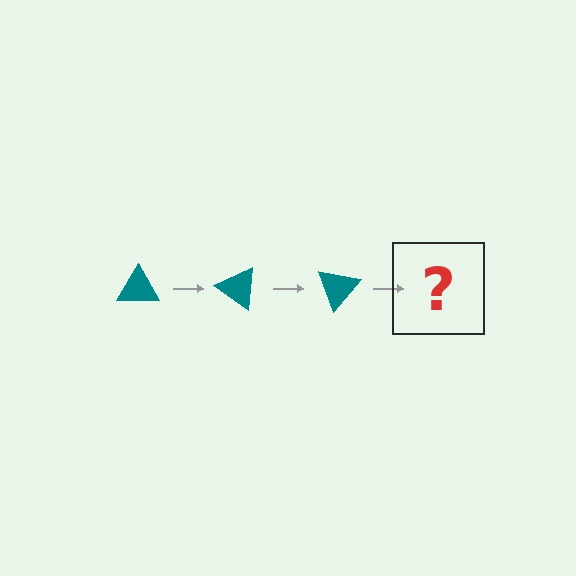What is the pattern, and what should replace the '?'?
The pattern is that the triangle rotates 35 degrees each step. The '?' should be a teal triangle rotated 105 degrees.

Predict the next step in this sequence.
The next step is a teal triangle rotated 105 degrees.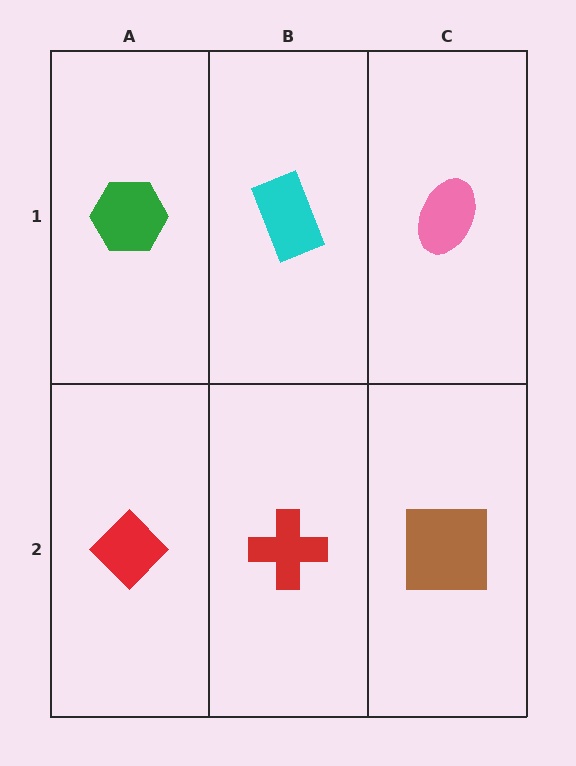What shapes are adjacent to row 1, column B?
A red cross (row 2, column B), a green hexagon (row 1, column A), a pink ellipse (row 1, column C).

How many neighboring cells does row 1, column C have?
2.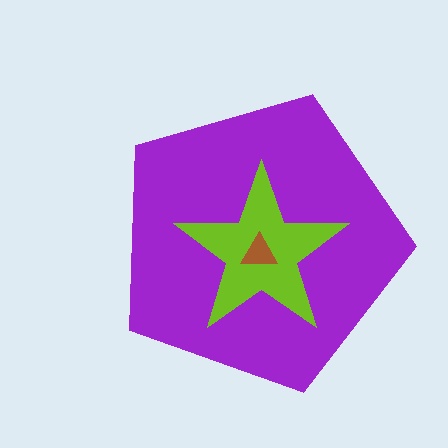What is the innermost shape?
The brown triangle.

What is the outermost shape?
The purple pentagon.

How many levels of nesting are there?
3.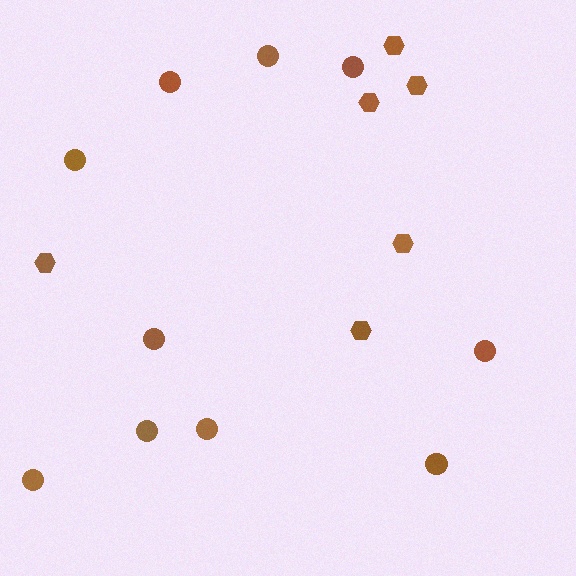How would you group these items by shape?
There are 2 groups: one group of hexagons (6) and one group of circles (10).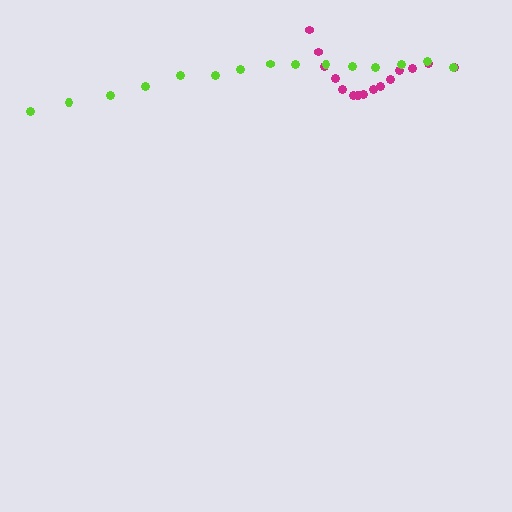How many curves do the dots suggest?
There are 2 distinct paths.